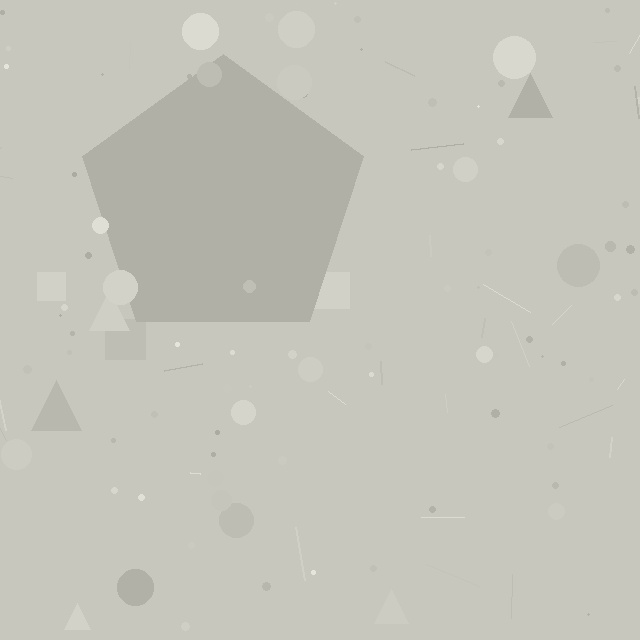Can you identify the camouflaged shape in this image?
The camouflaged shape is a pentagon.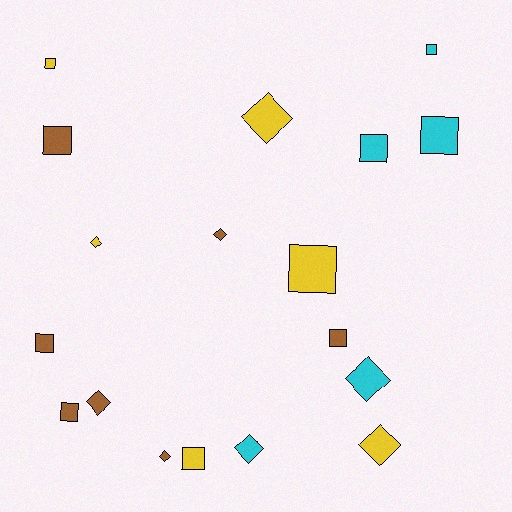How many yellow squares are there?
There are 3 yellow squares.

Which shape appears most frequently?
Square, with 10 objects.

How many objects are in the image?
There are 18 objects.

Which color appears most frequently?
Brown, with 7 objects.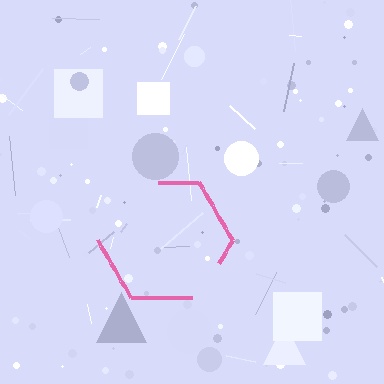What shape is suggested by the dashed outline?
The dashed outline suggests a hexagon.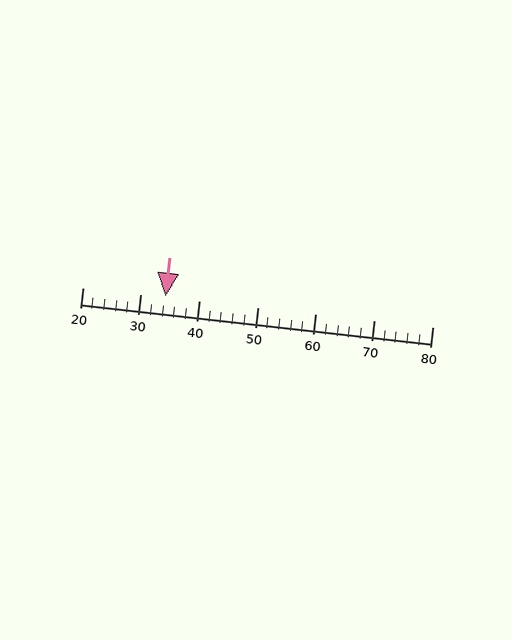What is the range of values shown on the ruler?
The ruler shows values from 20 to 80.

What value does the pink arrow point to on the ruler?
The pink arrow points to approximately 34.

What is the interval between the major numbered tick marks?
The major tick marks are spaced 10 units apart.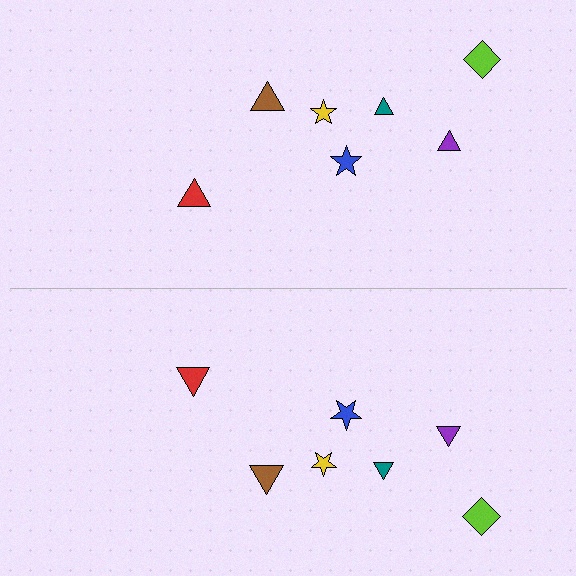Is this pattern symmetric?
Yes, this pattern has bilateral (reflection) symmetry.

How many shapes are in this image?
There are 14 shapes in this image.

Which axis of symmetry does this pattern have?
The pattern has a horizontal axis of symmetry running through the center of the image.